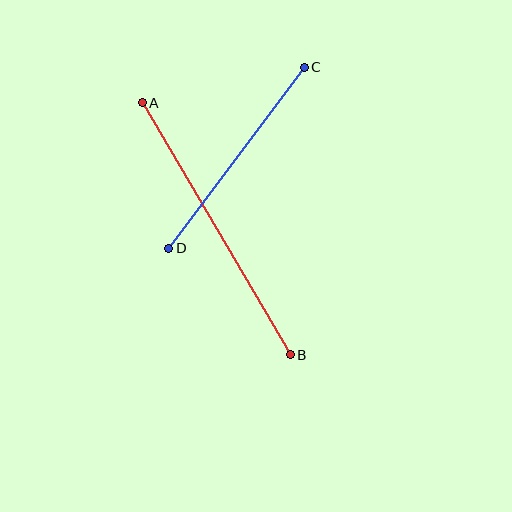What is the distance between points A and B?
The distance is approximately 293 pixels.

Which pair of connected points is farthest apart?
Points A and B are farthest apart.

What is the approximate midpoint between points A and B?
The midpoint is at approximately (216, 229) pixels.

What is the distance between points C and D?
The distance is approximately 226 pixels.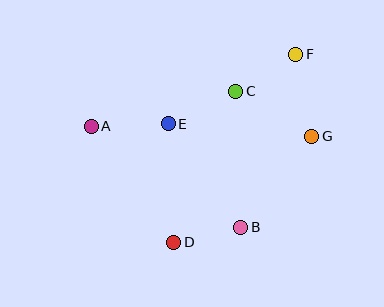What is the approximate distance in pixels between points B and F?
The distance between B and F is approximately 182 pixels.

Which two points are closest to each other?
Points B and D are closest to each other.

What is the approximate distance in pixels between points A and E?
The distance between A and E is approximately 77 pixels.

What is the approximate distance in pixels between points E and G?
The distance between E and G is approximately 144 pixels.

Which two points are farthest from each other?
Points D and F are farthest from each other.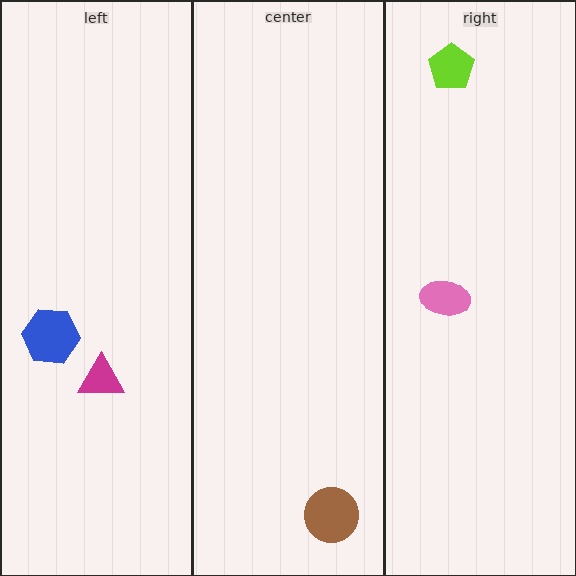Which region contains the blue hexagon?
The left region.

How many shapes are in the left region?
2.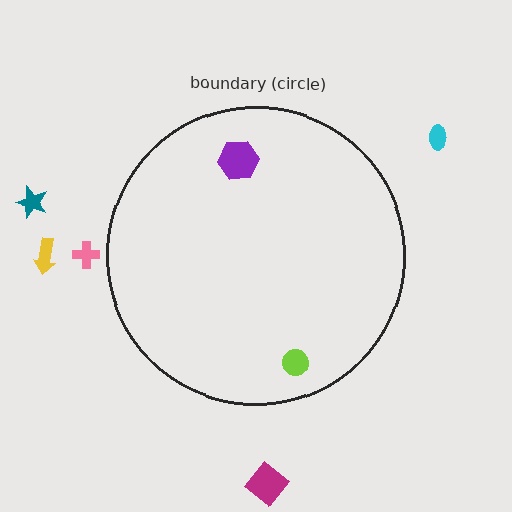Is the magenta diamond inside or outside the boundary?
Outside.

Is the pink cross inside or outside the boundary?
Outside.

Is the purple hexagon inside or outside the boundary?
Inside.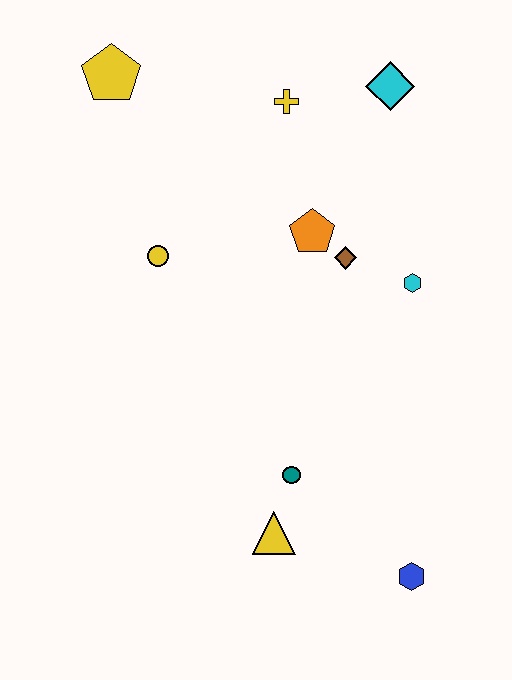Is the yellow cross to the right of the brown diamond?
No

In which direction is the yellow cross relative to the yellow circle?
The yellow cross is above the yellow circle.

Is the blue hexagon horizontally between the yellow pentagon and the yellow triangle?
No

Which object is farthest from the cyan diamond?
The blue hexagon is farthest from the cyan diamond.